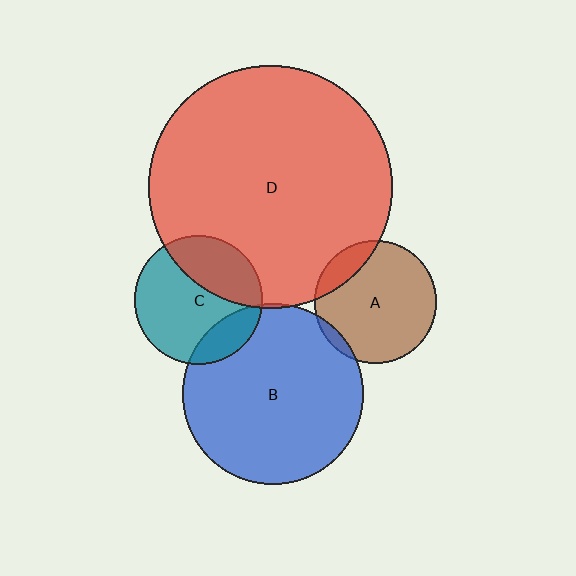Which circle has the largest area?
Circle D (red).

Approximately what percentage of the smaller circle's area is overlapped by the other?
Approximately 15%.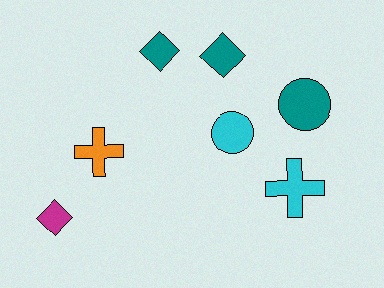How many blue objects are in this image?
There are no blue objects.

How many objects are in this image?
There are 7 objects.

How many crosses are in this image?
There are 2 crosses.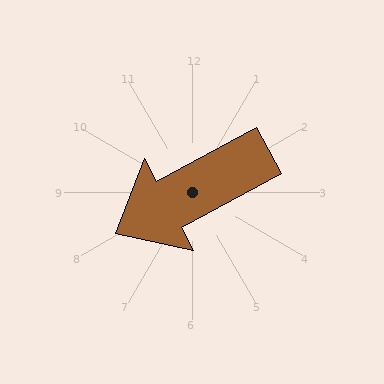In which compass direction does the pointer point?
Southwest.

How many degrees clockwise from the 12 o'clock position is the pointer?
Approximately 242 degrees.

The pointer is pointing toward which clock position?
Roughly 8 o'clock.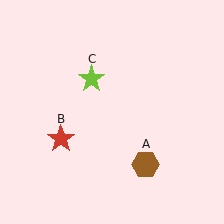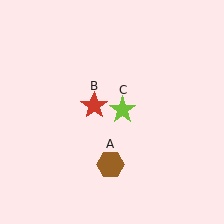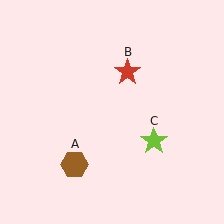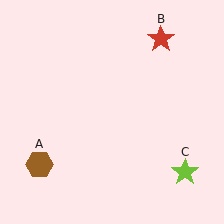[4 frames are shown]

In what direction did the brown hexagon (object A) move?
The brown hexagon (object A) moved left.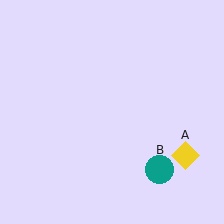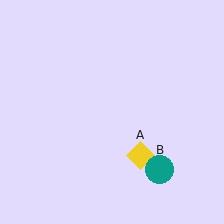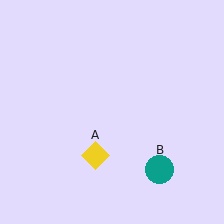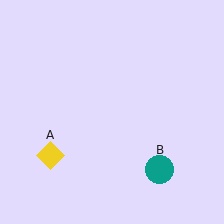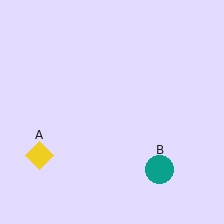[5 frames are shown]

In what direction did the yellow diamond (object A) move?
The yellow diamond (object A) moved left.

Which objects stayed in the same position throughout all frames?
Teal circle (object B) remained stationary.